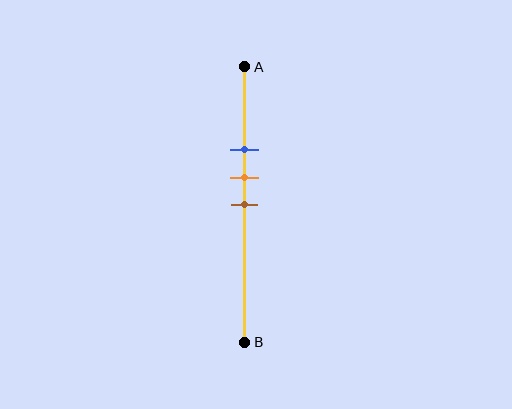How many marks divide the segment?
There are 3 marks dividing the segment.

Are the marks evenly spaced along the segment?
Yes, the marks are approximately evenly spaced.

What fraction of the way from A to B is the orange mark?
The orange mark is approximately 40% (0.4) of the way from A to B.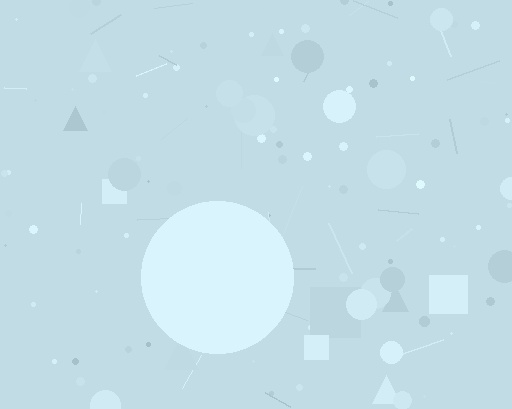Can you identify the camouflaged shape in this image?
The camouflaged shape is a circle.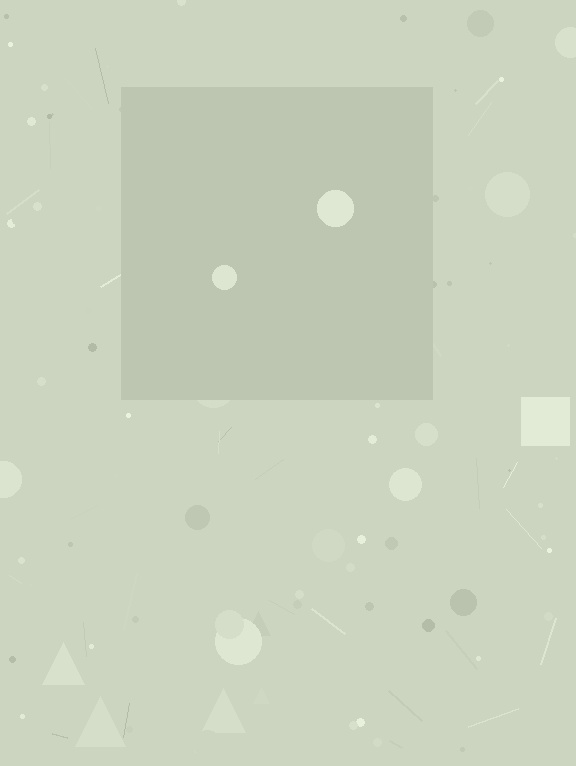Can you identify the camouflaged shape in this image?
The camouflaged shape is a square.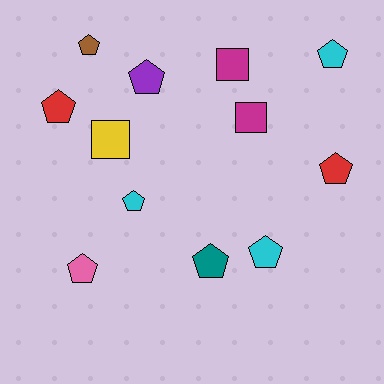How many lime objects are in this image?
There are no lime objects.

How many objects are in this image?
There are 12 objects.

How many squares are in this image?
There are 3 squares.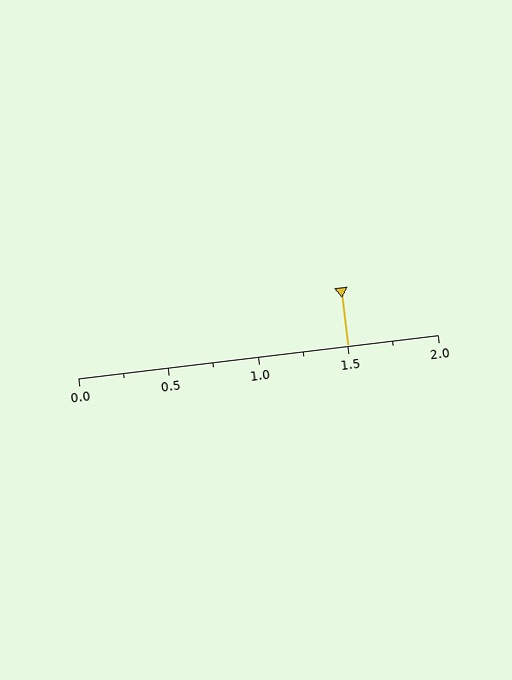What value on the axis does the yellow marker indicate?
The marker indicates approximately 1.5.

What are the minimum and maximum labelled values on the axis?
The axis runs from 0.0 to 2.0.